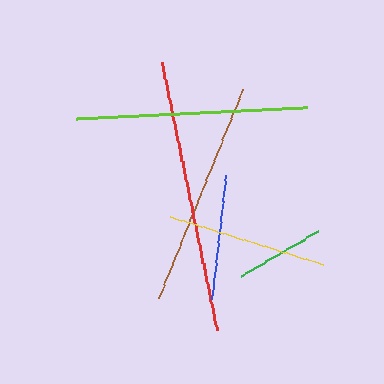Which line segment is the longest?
The red line is the longest at approximately 273 pixels.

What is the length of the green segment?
The green segment is approximately 89 pixels long.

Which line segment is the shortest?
The green line is the shortest at approximately 89 pixels.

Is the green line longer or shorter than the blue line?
The blue line is longer than the green line.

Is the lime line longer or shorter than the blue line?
The lime line is longer than the blue line.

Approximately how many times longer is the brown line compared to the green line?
The brown line is approximately 2.5 times the length of the green line.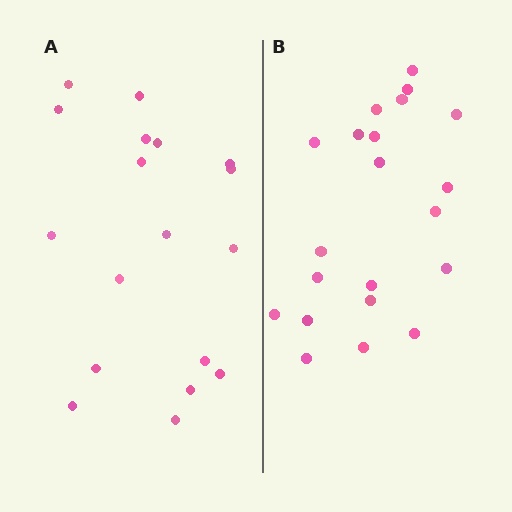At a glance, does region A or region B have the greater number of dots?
Region B (the right region) has more dots.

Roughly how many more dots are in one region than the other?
Region B has just a few more — roughly 2 or 3 more dots than region A.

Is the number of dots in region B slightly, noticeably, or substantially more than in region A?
Region B has only slightly more — the two regions are fairly close. The ratio is roughly 1.2 to 1.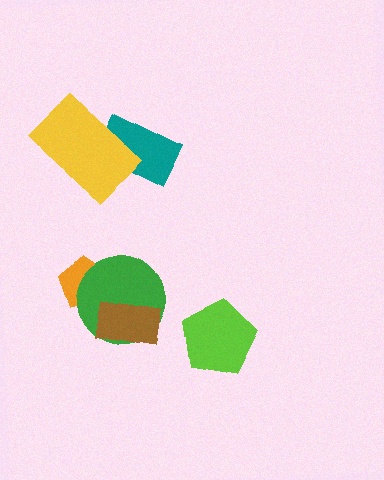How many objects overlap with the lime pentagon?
0 objects overlap with the lime pentagon.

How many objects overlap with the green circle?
2 objects overlap with the green circle.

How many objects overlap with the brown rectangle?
1 object overlaps with the brown rectangle.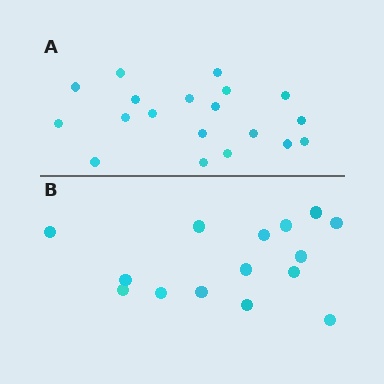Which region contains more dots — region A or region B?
Region A (the top region) has more dots.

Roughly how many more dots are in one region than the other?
Region A has about 4 more dots than region B.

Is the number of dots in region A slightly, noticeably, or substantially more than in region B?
Region A has noticeably more, but not dramatically so. The ratio is roughly 1.3 to 1.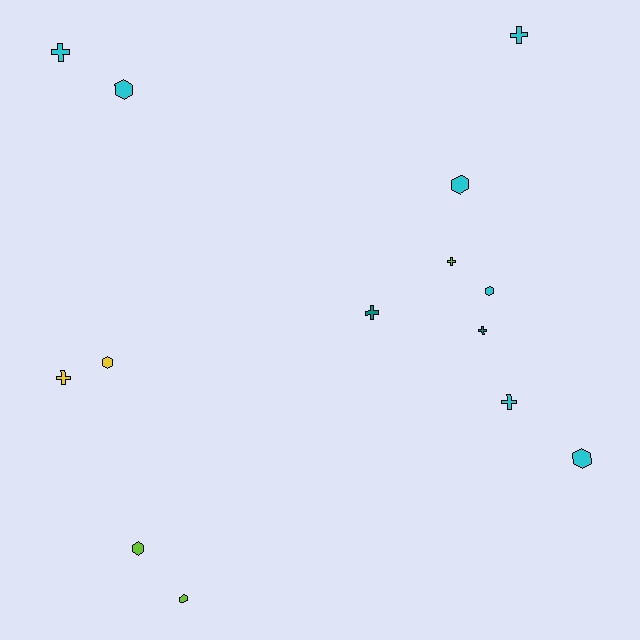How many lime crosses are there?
There is 1 lime cross.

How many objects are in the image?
There are 14 objects.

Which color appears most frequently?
Cyan, with 7 objects.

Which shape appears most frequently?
Hexagon, with 7 objects.